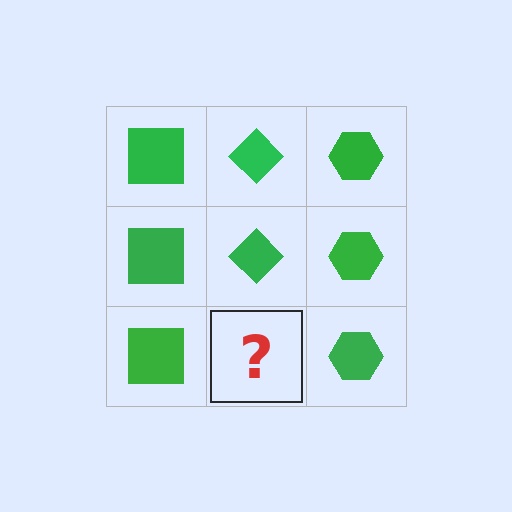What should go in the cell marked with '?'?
The missing cell should contain a green diamond.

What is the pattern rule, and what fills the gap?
The rule is that each column has a consistent shape. The gap should be filled with a green diamond.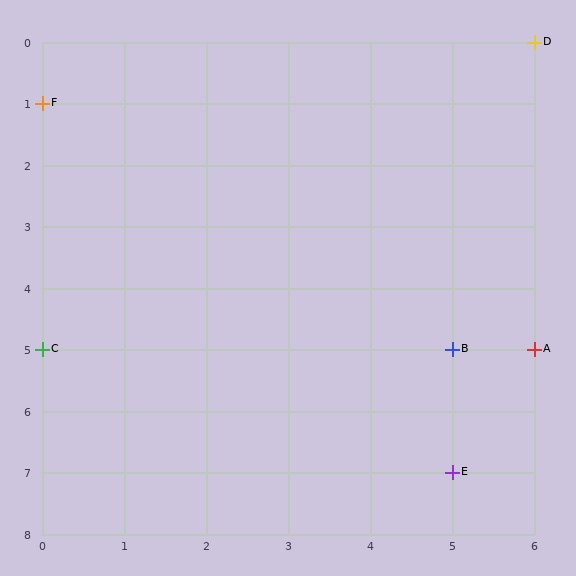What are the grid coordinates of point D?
Point D is at grid coordinates (6, 0).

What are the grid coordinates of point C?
Point C is at grid coordinates (0, 5).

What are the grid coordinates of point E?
Point E is at grid coordinates (5, 7).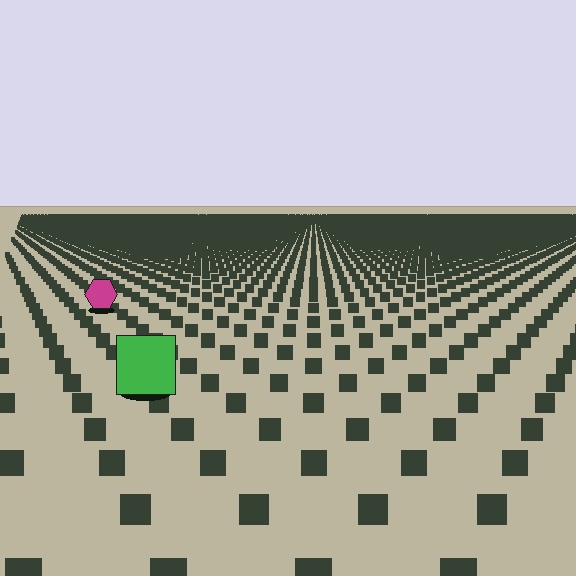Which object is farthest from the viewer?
The magenta hexagon is farthest from the viewer. It appears smaller and the ground texture around it is denser.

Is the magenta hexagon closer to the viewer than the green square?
No. The green square is closer — you can tell from the texture gradient: the ground texture is coarser near it.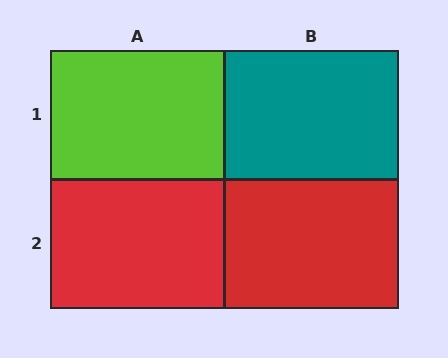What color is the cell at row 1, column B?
Teal.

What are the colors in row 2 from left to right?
Red, red.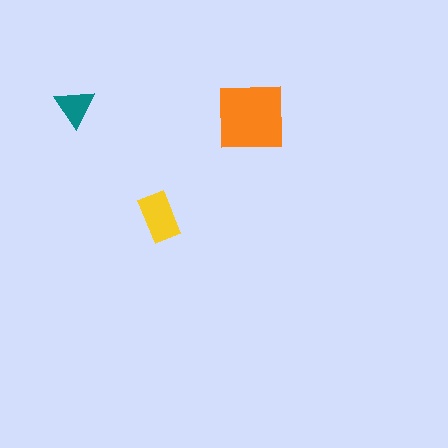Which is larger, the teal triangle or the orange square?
The orange square.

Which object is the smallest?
The teal triangle.